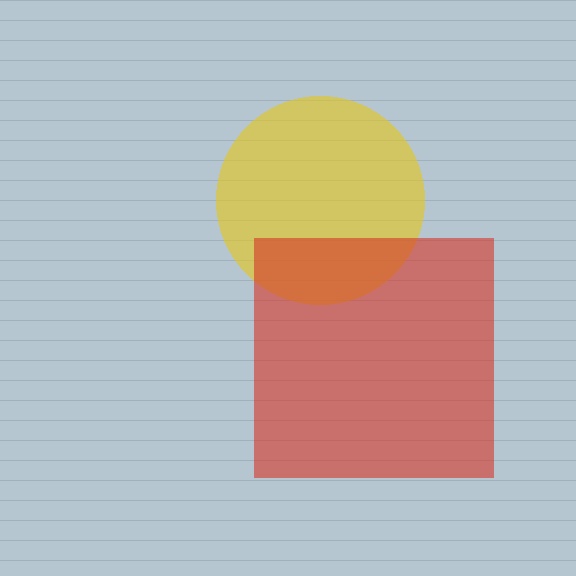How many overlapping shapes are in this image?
There are 2 overlapping shapes in the image.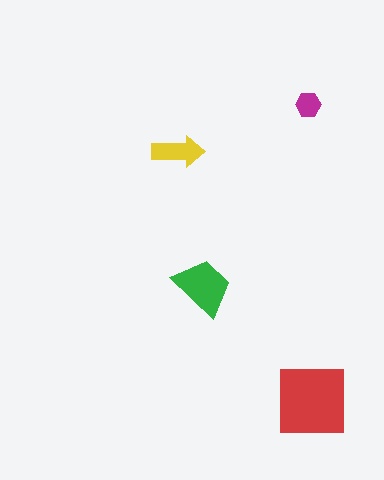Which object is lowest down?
The red square is bottommost.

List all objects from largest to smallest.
The red square, the green trapezoid, the yellow arrow, the magenta hexagon.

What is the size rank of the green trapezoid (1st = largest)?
2nd.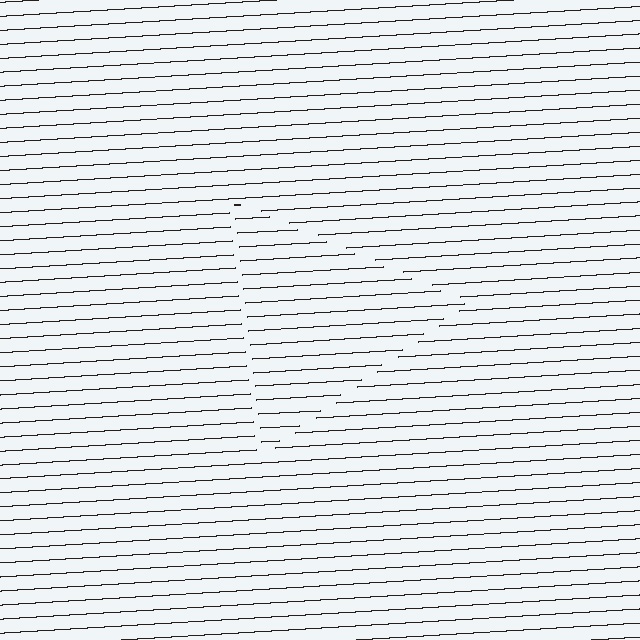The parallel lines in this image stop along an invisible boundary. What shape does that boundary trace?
An illusory triangle. The interior of the shape contains the same grating, shifted by half a period — the contour is defined by the phase discontinuity where line-ends from the inner and outer gratings abut.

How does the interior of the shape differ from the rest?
The interior of the shape contains the same grating, shifted by half a period — the contour is defined by the phase discontinuity where line-ends from the inner and outer gratings abut.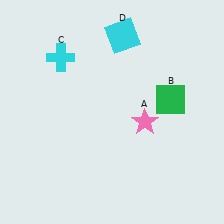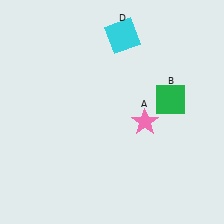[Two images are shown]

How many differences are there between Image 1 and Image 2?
There is 1 difference between the two images.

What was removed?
The cyan cross (C) was removed in Image 2.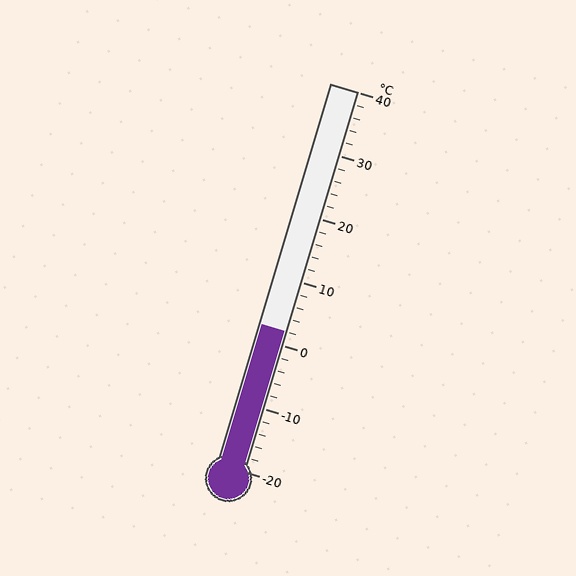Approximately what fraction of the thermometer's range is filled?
The thermometer is filled to approximately 35% of its range.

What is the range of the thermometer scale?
The thermometer scale ranges from -20°C to 40°C.